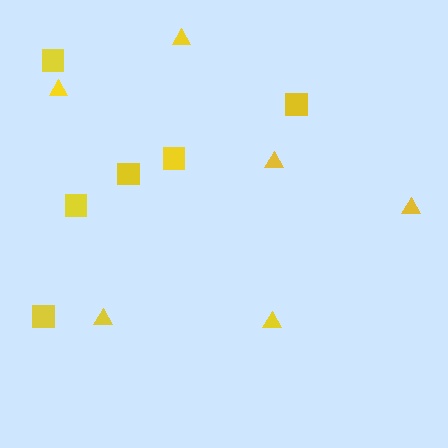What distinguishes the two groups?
There are 2 groups: one group of triangles (6) and one group of squares (6).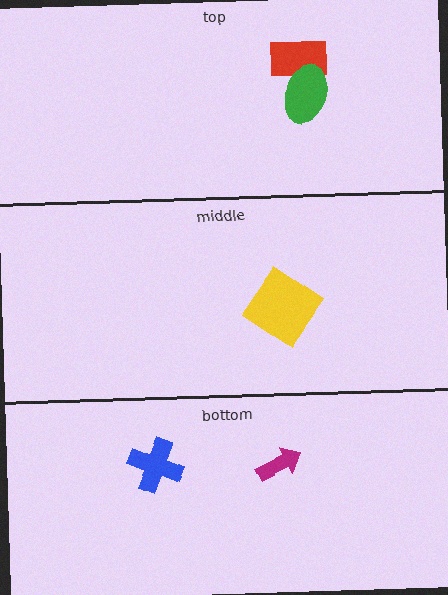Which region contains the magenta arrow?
The bottom region.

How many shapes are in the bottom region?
2.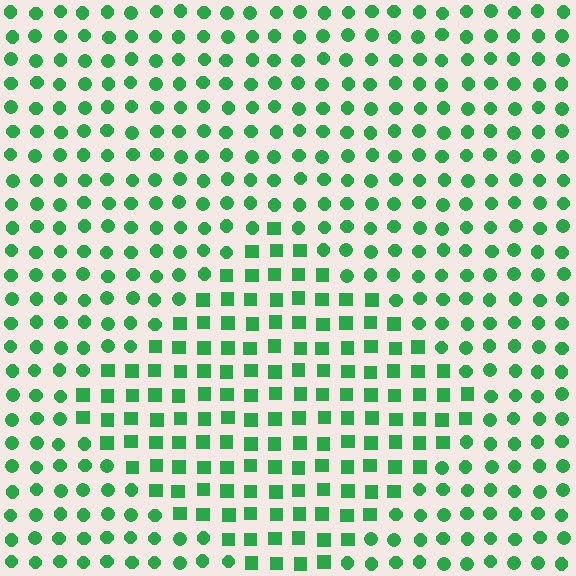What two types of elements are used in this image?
The image uses squares inside the diamond region and circles outside it.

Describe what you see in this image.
The image is filled with small green elements arranged in a uniform grid. A diamond-shaped region contains squares, while the surrounding area contains circles. The boundary is defined purely by the change in element shape.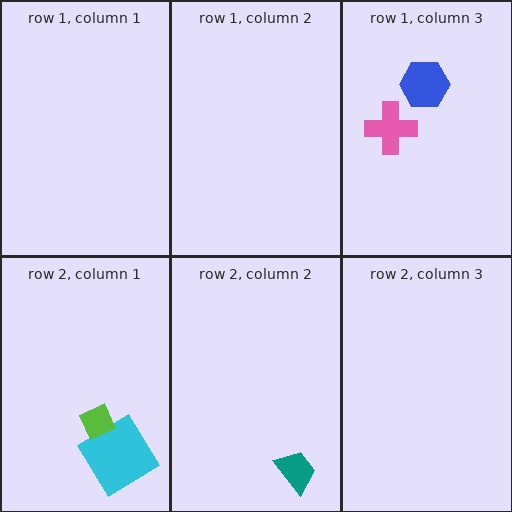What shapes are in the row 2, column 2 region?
The teal trapezoid.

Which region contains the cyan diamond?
The row 2, column 1 region.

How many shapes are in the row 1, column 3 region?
2.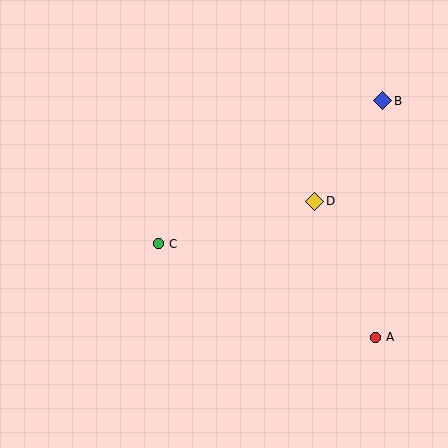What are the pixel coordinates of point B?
Point B is at (383, 101).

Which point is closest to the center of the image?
Point C at (158, 244) is closest to the center.